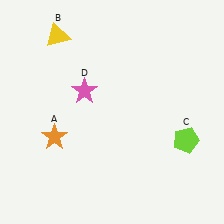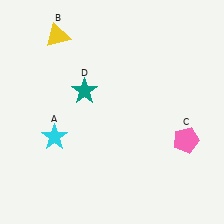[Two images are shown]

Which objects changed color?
A changed from orange to cyan. C changed from lime to pink. D changed from pink to teal.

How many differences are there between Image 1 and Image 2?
There are 3 differences between the two images.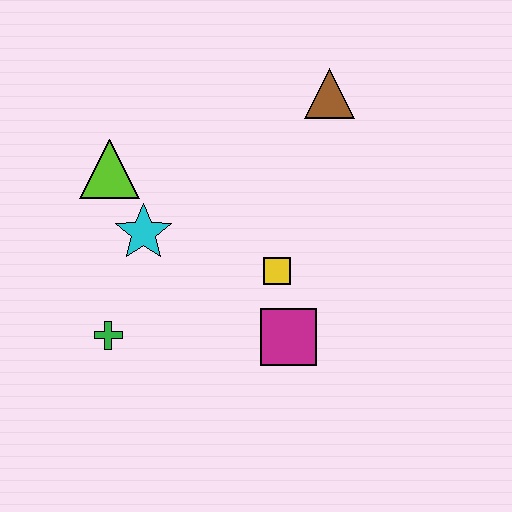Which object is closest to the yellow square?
The magenta square is closest to the yellow square.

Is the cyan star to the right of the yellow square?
No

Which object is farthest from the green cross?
The brown triangle is farthest from the green cross.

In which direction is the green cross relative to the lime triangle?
The green cross is below the lime triangle.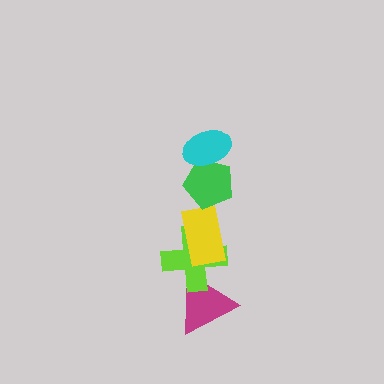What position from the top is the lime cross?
The lime cross is 4th from the top.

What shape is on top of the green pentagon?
The cyan ellipse is on top of the green pentagon.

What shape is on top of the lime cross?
The yellow rectangle is on top of the lime cross.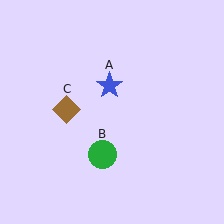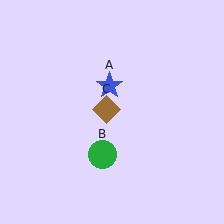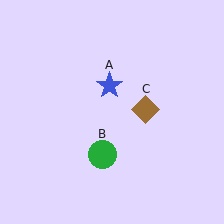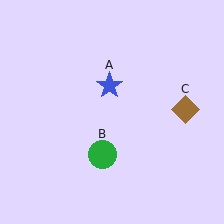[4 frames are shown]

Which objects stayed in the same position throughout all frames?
Blue star (object A) and green circle (object B) remained stationary.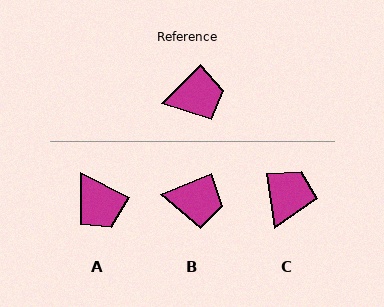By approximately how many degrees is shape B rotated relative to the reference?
Approximately 22 degrees clockwise.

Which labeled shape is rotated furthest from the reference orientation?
A, about 73 degrees away.